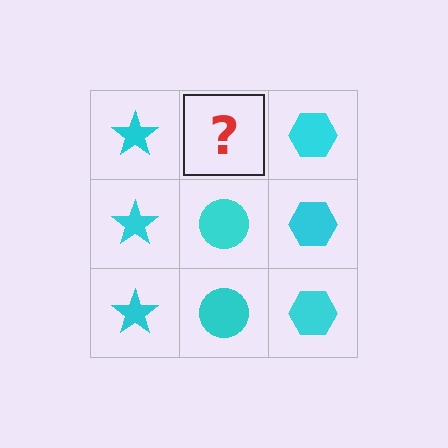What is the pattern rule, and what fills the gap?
The rule is that each column has a consistent shape. The gap should be filled with a cyan circle.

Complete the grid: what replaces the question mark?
The question mark should be replaced with a cyan circle.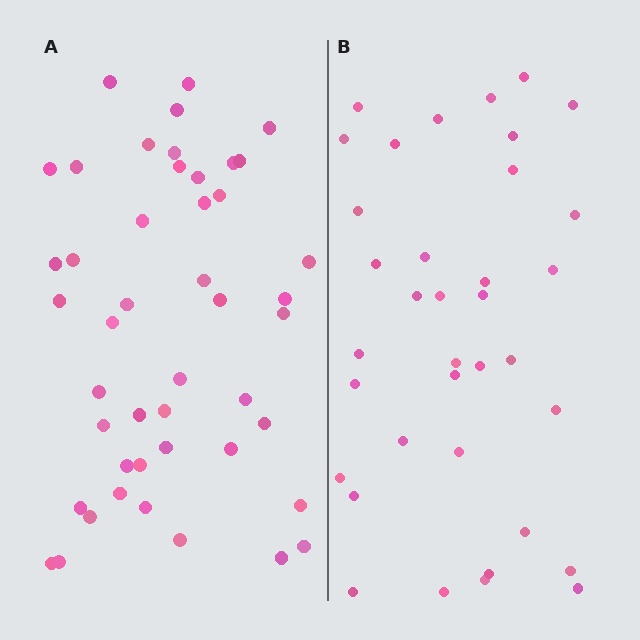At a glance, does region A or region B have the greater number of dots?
Region A (the left region) has more dots.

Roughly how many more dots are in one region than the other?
Region A has roughly 10 or so more dots than region B.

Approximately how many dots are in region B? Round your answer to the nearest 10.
About 40 dots. (The exact count is 36, which rounds to 40.)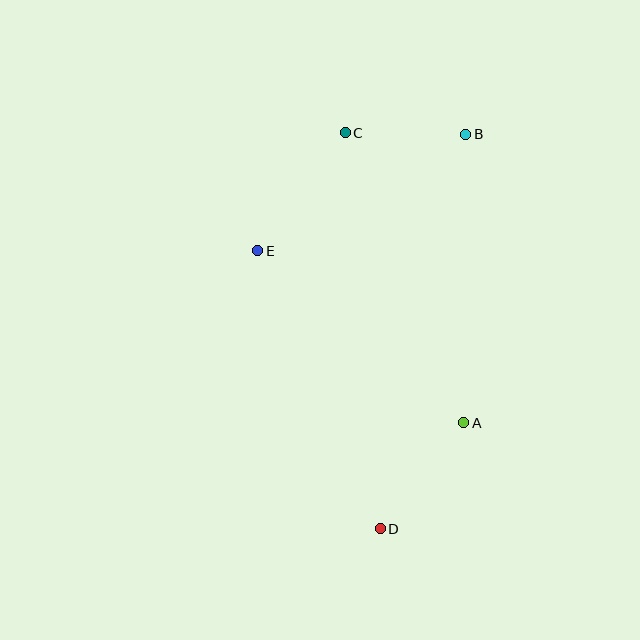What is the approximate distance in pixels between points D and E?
The distance between D and E is approximately 304 pixels.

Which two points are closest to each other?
Points B and C are closest to each other.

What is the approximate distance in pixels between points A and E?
The distance between A and E is approximately 268 pixels.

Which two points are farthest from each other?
Points B and D are farthest from each other.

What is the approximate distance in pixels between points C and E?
The distance between C and E is approximately 147 pixels.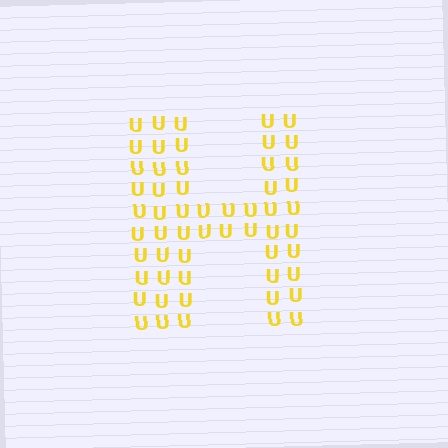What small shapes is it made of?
It is made of small letter U's.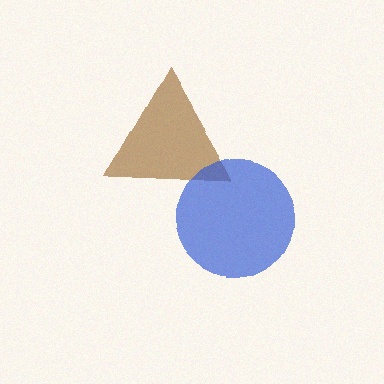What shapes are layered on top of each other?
The layered shapes are: a brown triangle, a blue circle.